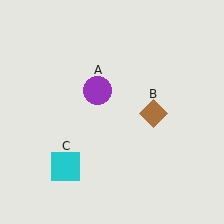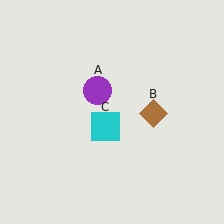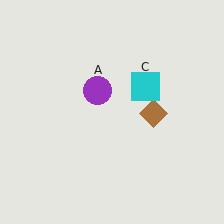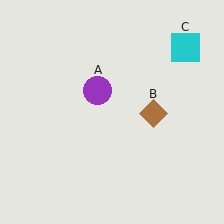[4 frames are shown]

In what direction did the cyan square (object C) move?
The cyan square (object C) moved up and to the right.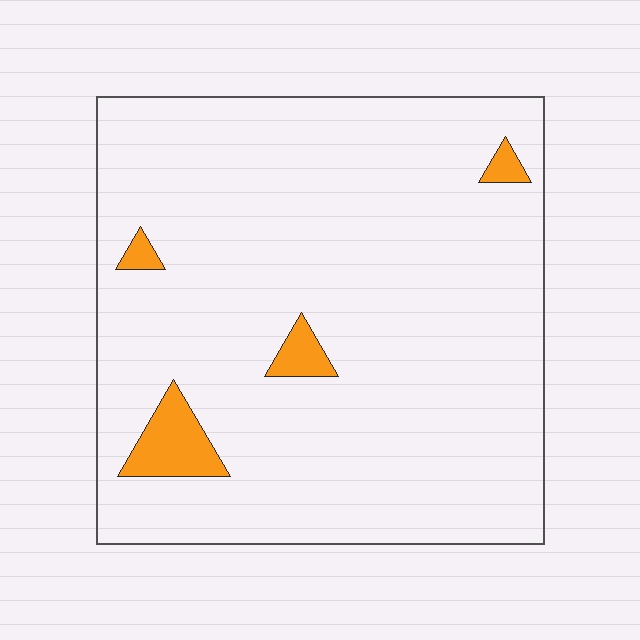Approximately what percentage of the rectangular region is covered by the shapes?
Approximately 5%.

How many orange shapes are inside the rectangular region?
4.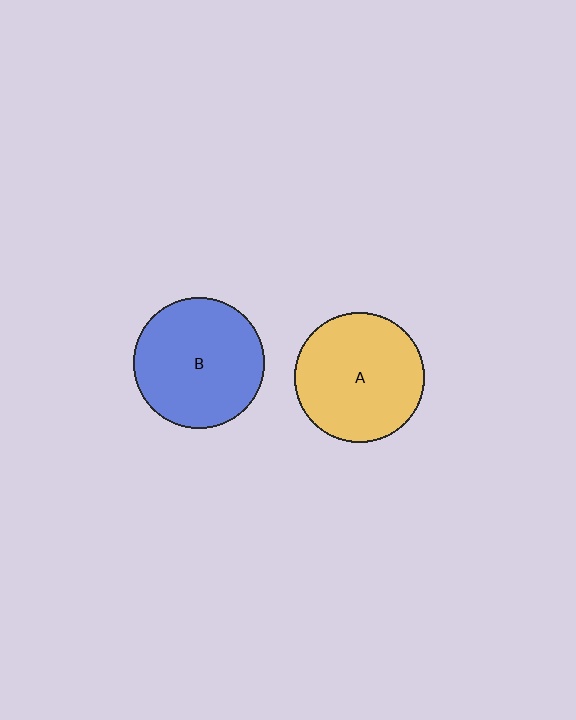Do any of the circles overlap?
No, none of the circles overlap.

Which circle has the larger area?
Circle B (blue).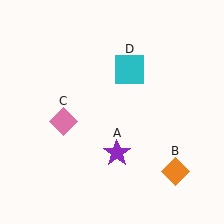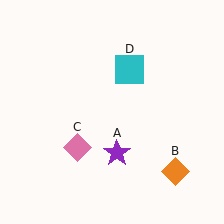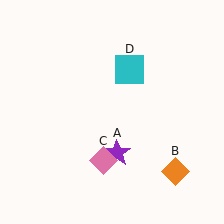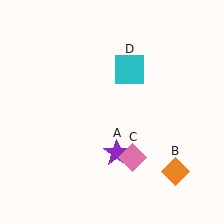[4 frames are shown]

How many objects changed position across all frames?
1 object changed position: pink diamond (object C).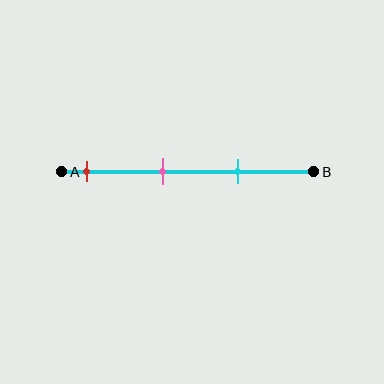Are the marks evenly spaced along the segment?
Yes, the marks are approximately evenly spaced.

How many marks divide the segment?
There are 3 marks dividing the segment.